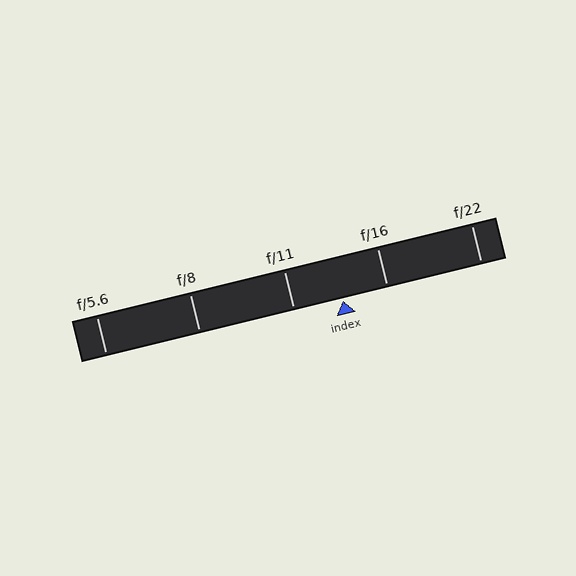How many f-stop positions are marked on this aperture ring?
There are 5 f-stop positions marked.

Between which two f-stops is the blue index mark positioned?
The index mark is between f/11 and f/16.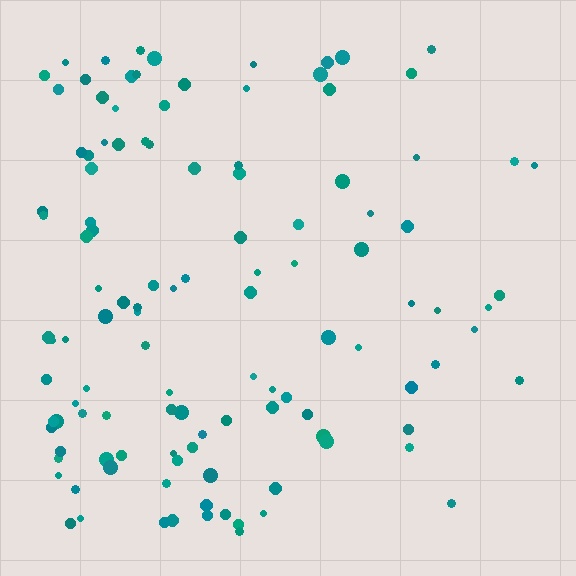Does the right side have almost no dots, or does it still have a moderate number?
Still a moderate number, just noticeably fewer than the left.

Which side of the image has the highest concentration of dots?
The left.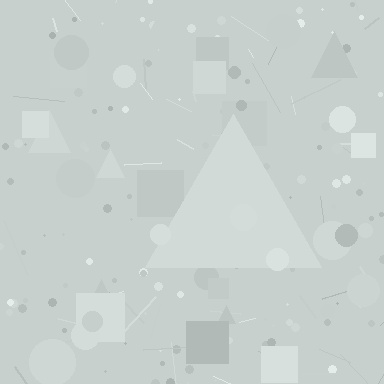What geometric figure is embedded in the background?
A triangle is embedded in the background.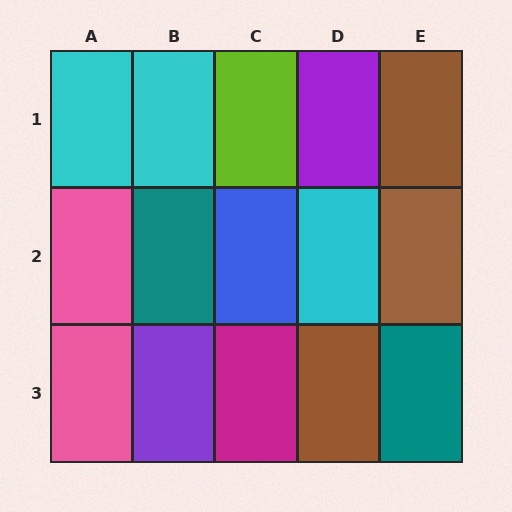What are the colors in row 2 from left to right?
Pink, teal, blue, cyan, brown.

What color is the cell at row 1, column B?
Cyan.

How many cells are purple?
2 cells are purple.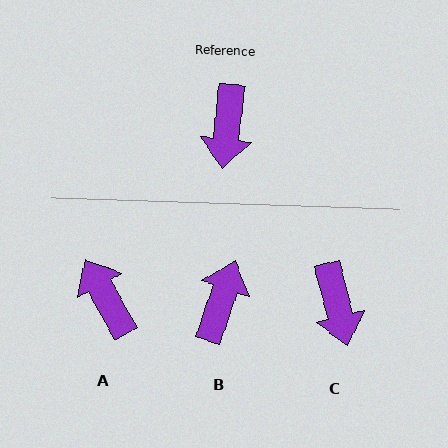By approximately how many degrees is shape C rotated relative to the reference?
Approximately 21 degrees counter-clockwise.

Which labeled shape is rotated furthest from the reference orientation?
B, about 168 degrees away.